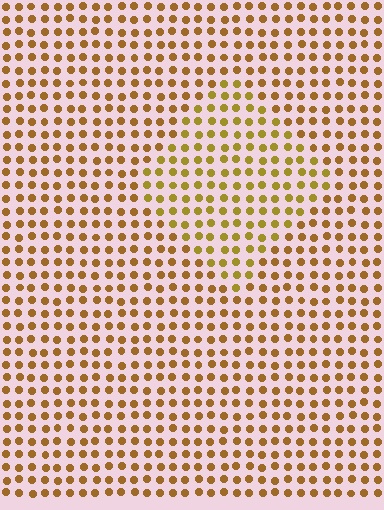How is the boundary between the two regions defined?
The boundary is defined purely by a slight shift in hue (about 20 degrees). Spacing, size, and orientation are identical on both sides.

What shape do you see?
I see a diamond.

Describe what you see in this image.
The image is filled with small brown elements in a uniform arrangement. A diamond-shaped region is visible where the elements are tinted to a slightly different hue, forming a subtle color boundary.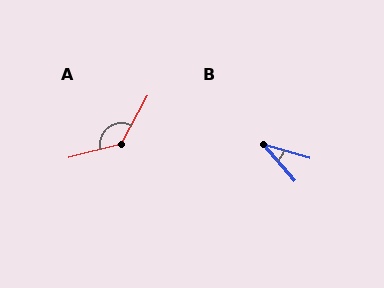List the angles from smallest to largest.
B (33°), A (133°).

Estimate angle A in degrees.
Approximately 133 degrees.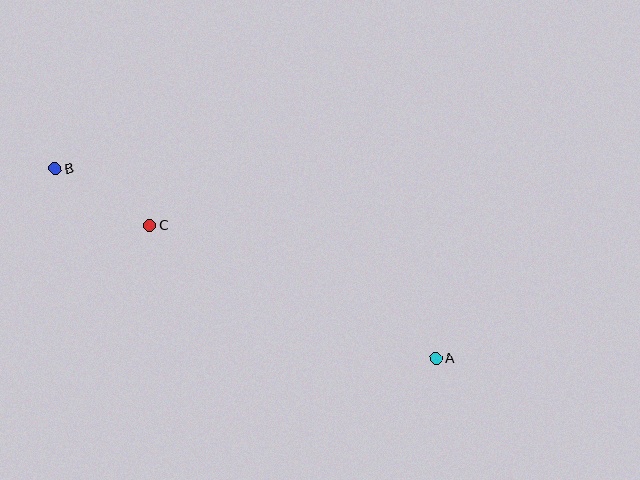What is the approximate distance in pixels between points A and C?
The distance between A and C is approximately 315 pixels.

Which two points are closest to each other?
Points B and C are closest to each other.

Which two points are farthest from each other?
Points A and B are farthest from each other.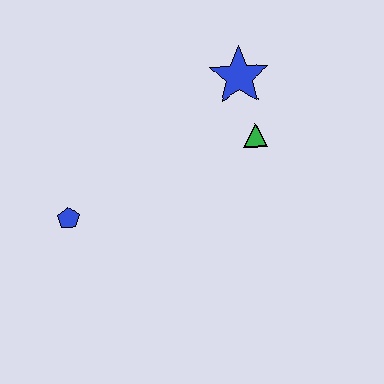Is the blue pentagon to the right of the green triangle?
No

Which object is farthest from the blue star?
The blue pentagon is farthest from the blue star.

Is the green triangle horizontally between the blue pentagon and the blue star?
No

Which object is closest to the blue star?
The green triangle is closest to the blue star.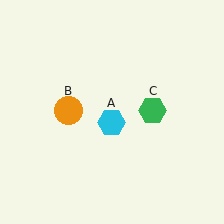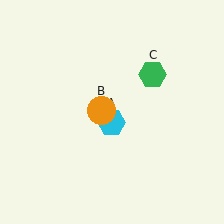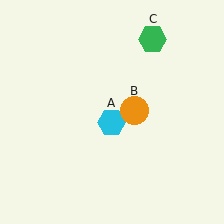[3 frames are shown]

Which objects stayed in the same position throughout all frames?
Cyan hexagon (object A) remained stationary.